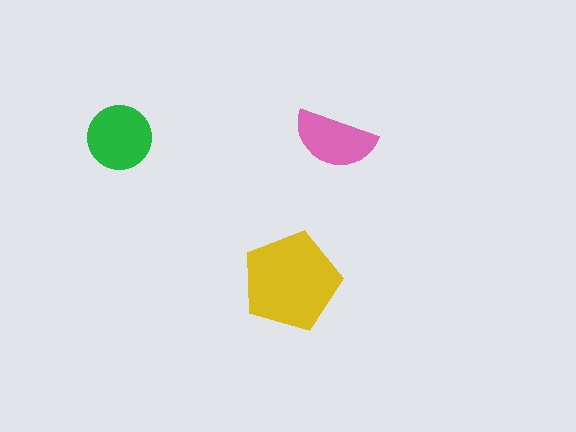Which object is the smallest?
The pink semicircle.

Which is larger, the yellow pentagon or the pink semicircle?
The yellow pentagon.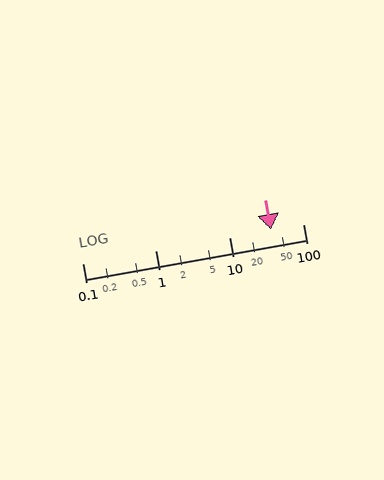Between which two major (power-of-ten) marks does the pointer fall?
The pointer is between 10 and 100.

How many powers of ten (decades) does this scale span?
The scale spans 3 decades, from 0.1 to 100.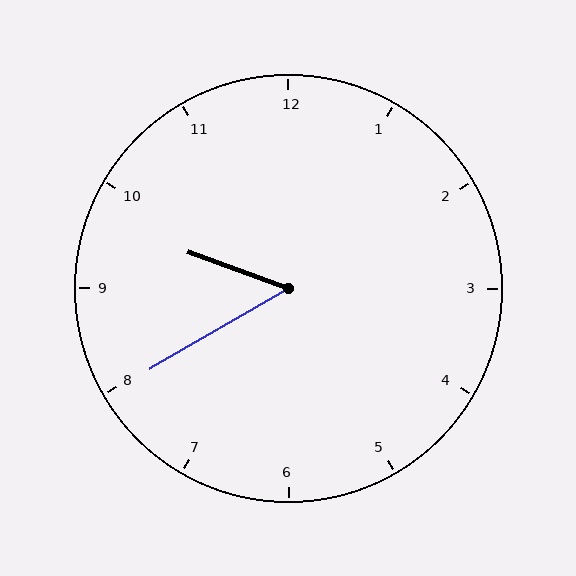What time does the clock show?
9:40.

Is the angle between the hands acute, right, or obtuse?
It is acute.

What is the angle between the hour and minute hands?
Approximately 50 degrees.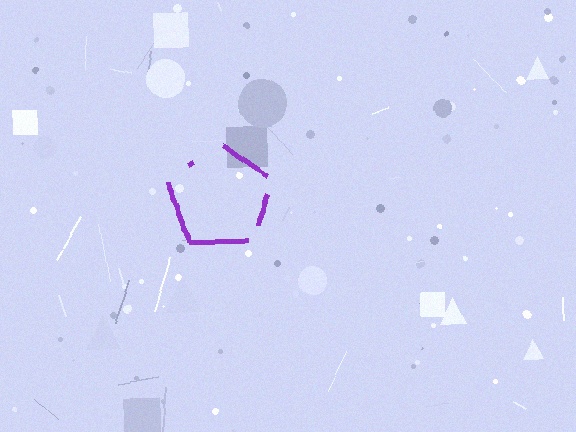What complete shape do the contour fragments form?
The contour fragments form a pentagon.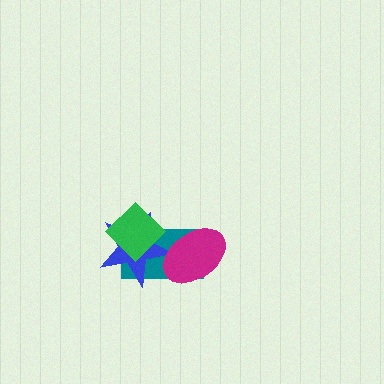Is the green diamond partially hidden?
No, no other shape covers it.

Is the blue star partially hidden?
Yes, it is partially covered by another shape.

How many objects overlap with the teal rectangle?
3 objects overlap with the teal rectangle.